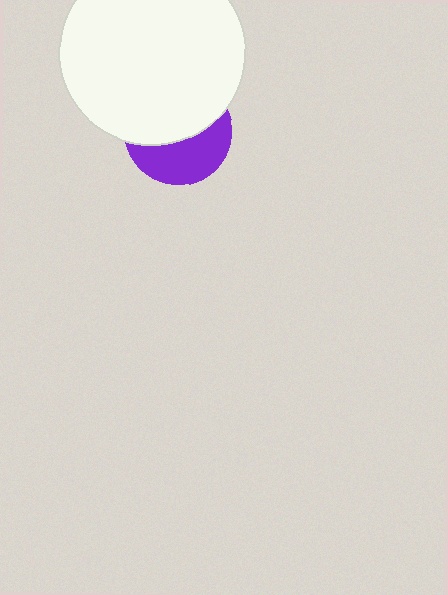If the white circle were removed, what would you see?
You would see the complete purple circle.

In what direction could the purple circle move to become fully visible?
The purple circle could move down. That would shift it out from behind the white circle entirely.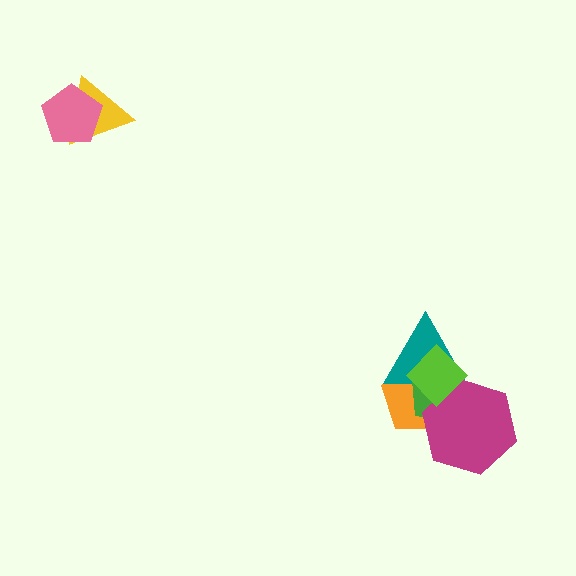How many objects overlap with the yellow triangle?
1 object overlaps with the yellow triangle.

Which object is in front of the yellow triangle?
The pink pentagon is in front of the yellow triangle.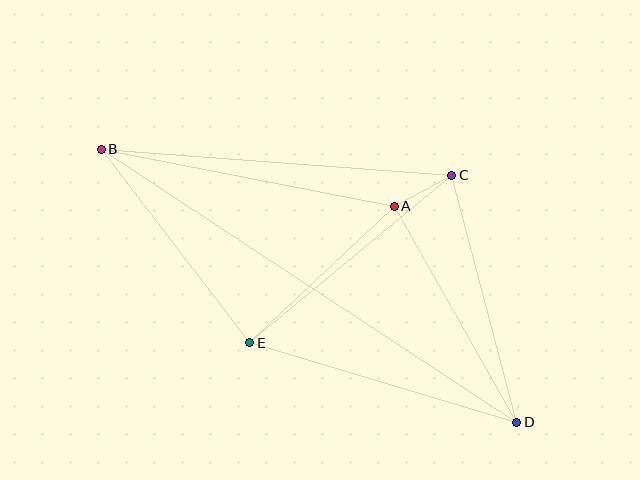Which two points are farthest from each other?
Points B and D are farthest from each other.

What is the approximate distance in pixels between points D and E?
The distance between D and E is approximately 279 pixels.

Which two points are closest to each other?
Points A and C are closest to each other.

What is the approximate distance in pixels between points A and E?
The distance between A and E is approximately 199 pixels.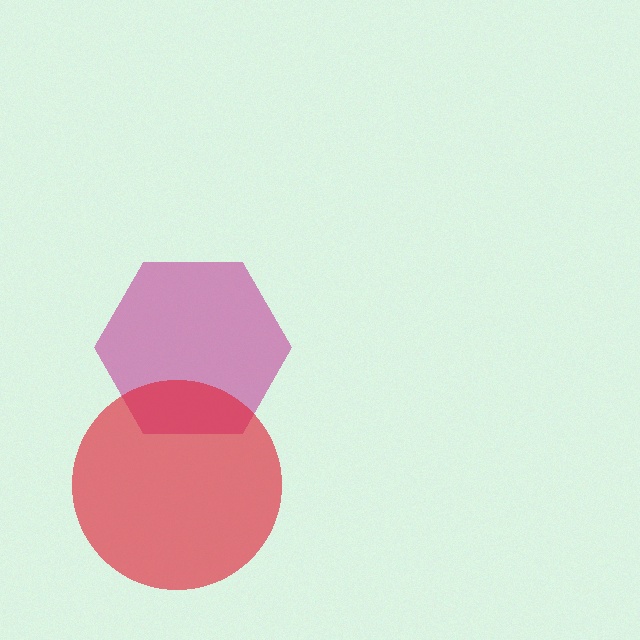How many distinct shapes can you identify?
There are 2 distinct shapes: a magenta hexagon, a red circle.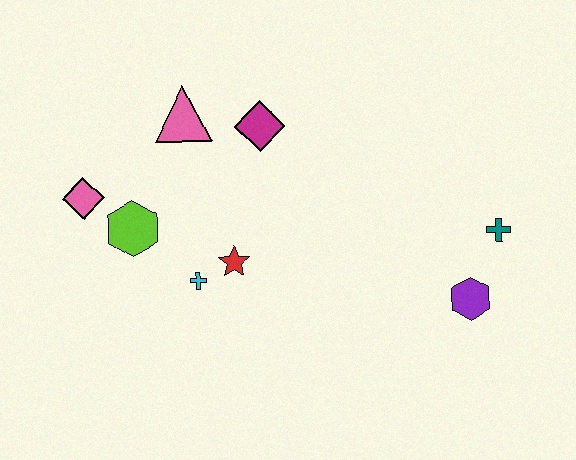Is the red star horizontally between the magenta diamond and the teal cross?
No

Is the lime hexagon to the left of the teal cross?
Yes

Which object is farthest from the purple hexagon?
The pink diamond is farthest from the purple hexagon.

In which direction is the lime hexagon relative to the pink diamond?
The lime hexagon is to the right of the pink diamond.